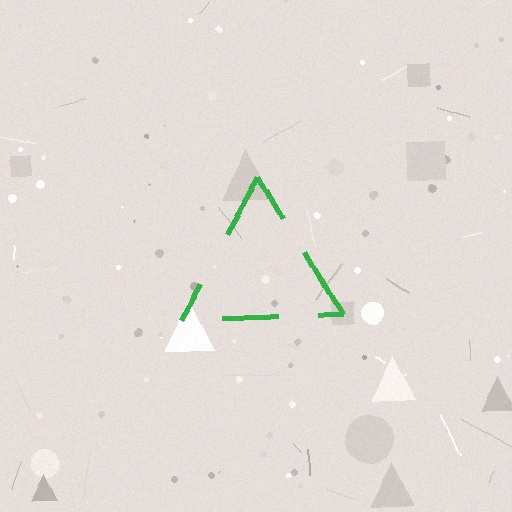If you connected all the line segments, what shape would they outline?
They would outline a triangle.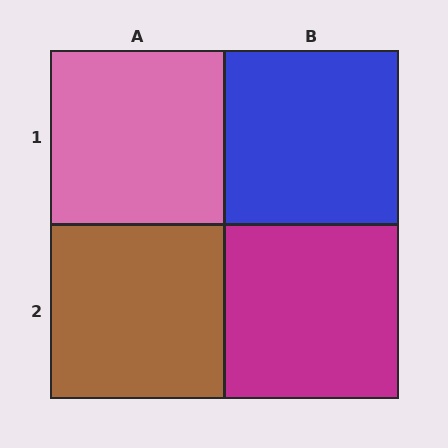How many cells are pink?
1 cell is pink.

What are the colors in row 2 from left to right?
Brown, magenta.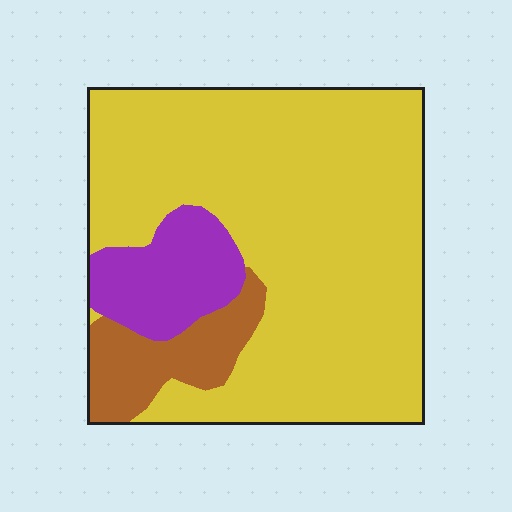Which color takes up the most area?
Yellow, at roughly 75%.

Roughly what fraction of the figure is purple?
Purple takes up less than a sixth of the figure.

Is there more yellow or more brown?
Yellow.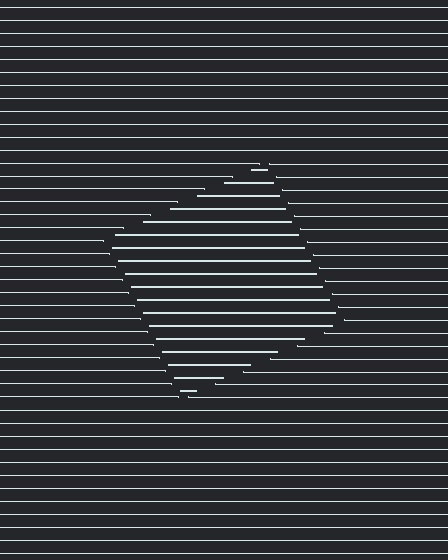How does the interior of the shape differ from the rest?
The interior of the shape contains the same grating, shifted by half a period — the contour is defined by the phase discontinuity where line-ends from the inner and outer gratings abut.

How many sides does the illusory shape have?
4 sides — the line-ends trace a square.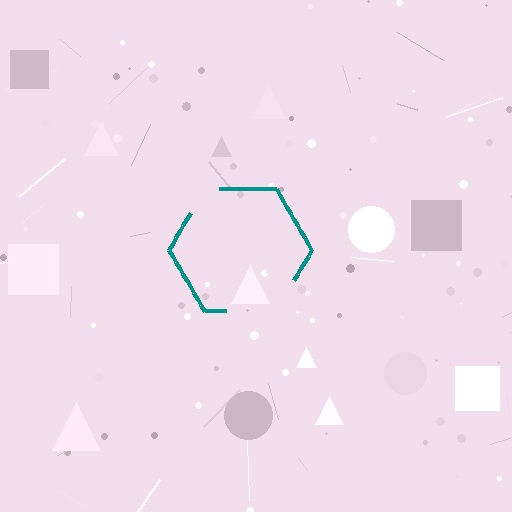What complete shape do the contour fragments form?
The contour fragments form a hexagon.